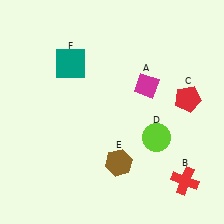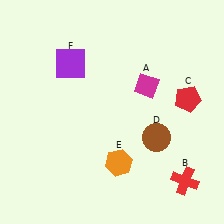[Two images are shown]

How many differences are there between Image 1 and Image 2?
There are 3 differences between the two images.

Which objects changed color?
D changed from lime to brown. E changed from brown to orange. F changed from teal to purple.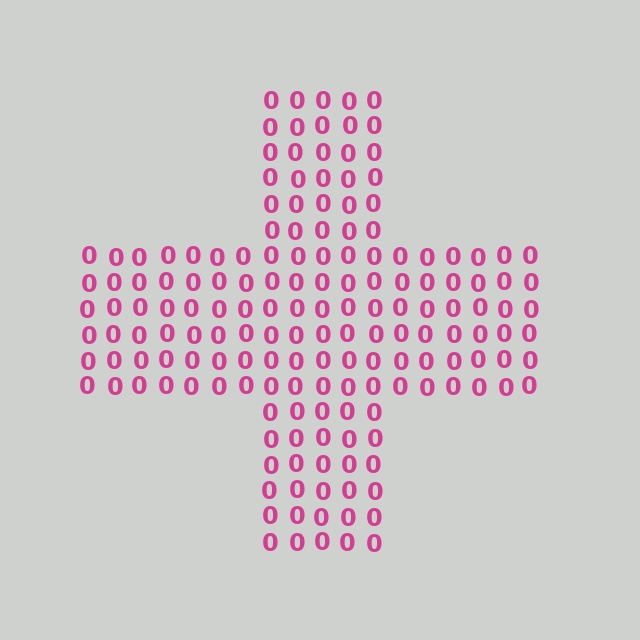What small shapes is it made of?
It is made of small digit 0's.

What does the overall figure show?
The overall figure shows a cross.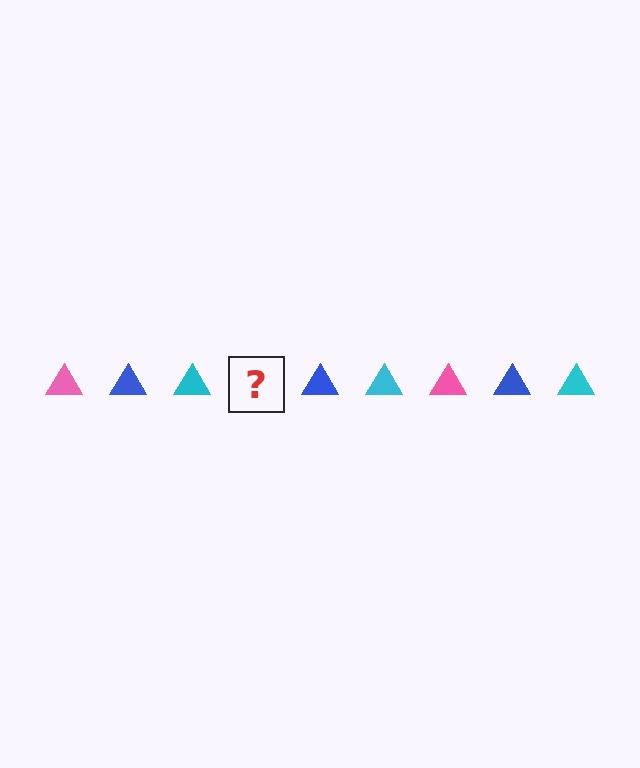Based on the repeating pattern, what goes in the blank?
The blank should be a pink triangle.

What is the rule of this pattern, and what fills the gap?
The rule is that the pattern cycles through pink, blue, cyan triangles. The gap should be filled with a pink triangle.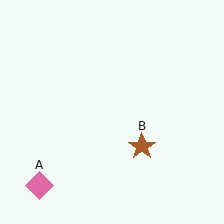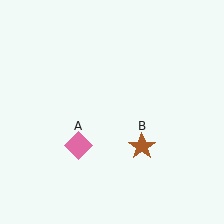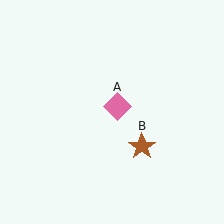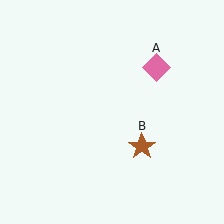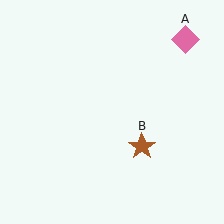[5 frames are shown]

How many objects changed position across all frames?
1 object changed position: pink diamond (object A).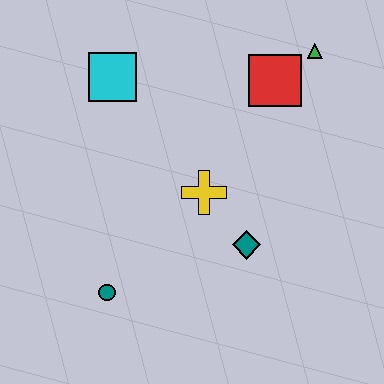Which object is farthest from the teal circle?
The green triangle is farthest from the teal circle.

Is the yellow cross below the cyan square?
Yes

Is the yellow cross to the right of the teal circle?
Yes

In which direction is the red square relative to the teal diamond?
The red square is above the teal diamond.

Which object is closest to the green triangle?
The red square is closest to the green triangle.